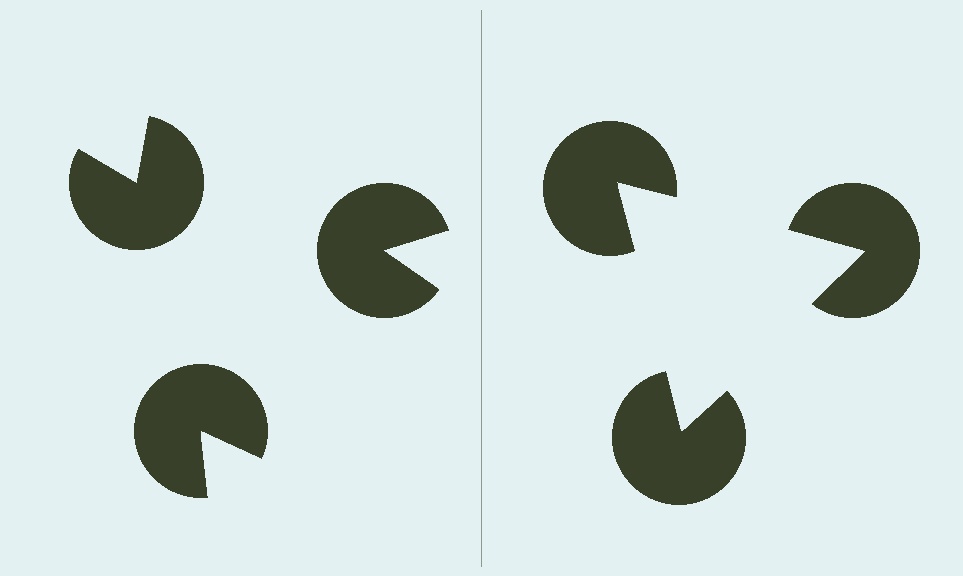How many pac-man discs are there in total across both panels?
6 — 3 on each side.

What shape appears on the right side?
An illusory triangle.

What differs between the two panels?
The pac-man discs are positioned identically on both sides; only the wedge orientations differ. On the right they align to a triangle; on the left they are misaligned.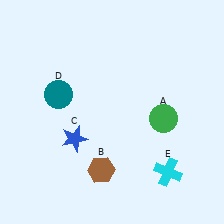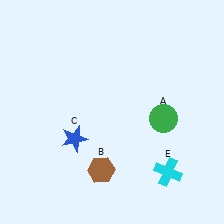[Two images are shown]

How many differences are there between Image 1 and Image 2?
There is 1 difference between the two images.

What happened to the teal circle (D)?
The teal circle (D) was removed in Image 2. It was in the top-left area of Image 1.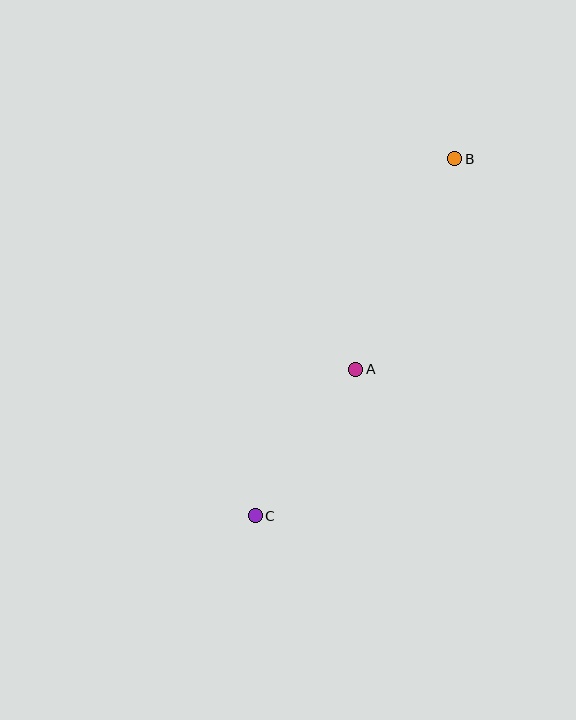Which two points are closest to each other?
Points A and C are closest to each other.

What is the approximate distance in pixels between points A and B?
The distance between A and B is approximately 232 pixels.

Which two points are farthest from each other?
Points B and C are farthest from each other.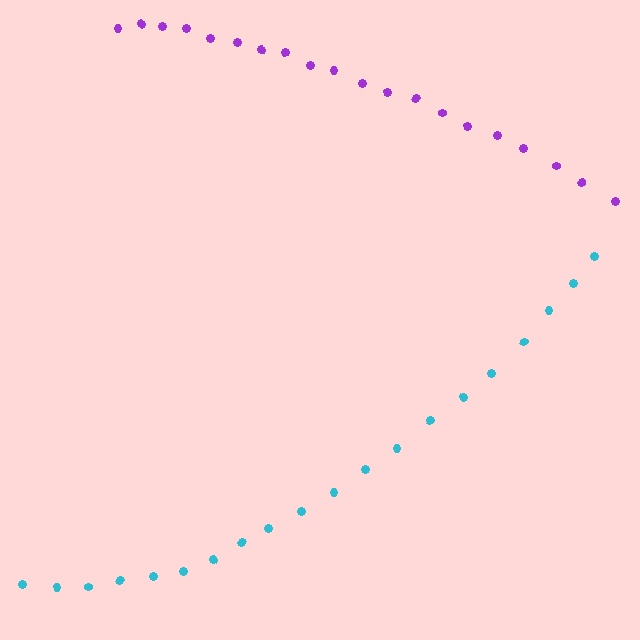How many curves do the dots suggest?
There are 2 distinct paths.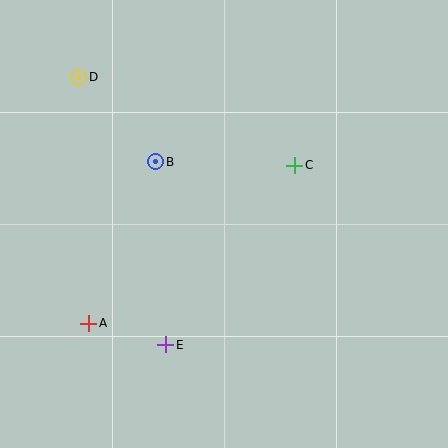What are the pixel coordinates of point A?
Point A is at (89, 323).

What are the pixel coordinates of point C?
Point C is at (295, 165).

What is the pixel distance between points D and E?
The distance between D and E is 281 pixels.